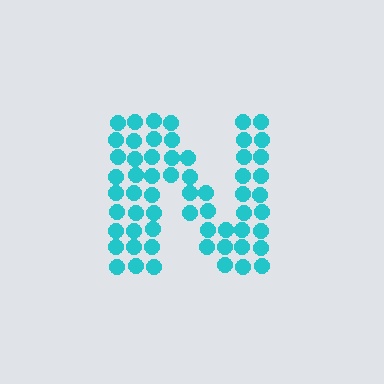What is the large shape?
The large shape is the letter N.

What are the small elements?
The small elements are circles.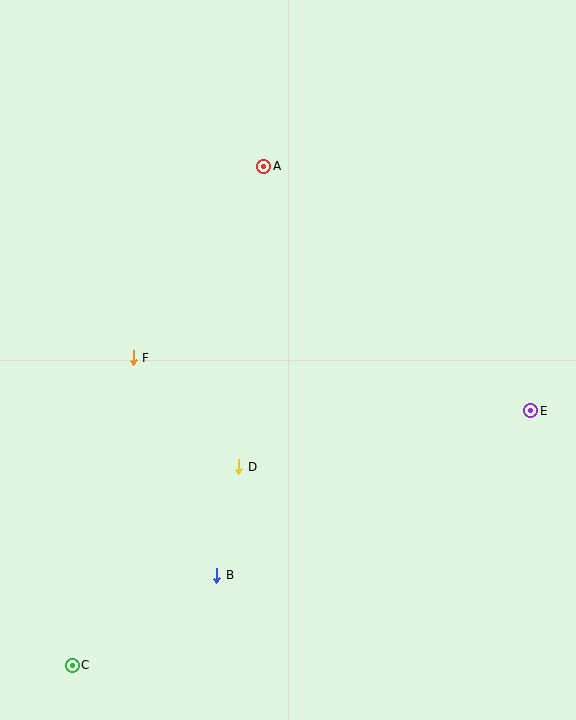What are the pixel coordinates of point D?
Point D is at (239, 467).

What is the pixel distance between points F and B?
The distance between F and B is 233 pixels.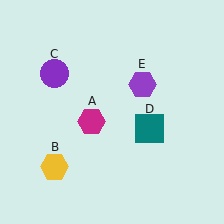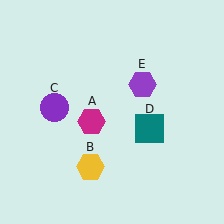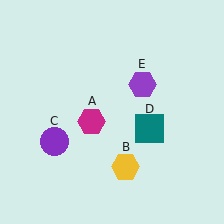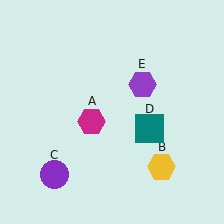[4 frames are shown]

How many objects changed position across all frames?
2 objects changed position: yellow hexagon (object B), purple circle (object C).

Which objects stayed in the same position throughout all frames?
Magenta hexagon (object A) and teal square (object D) and purple hexagon (object E) remained stationary.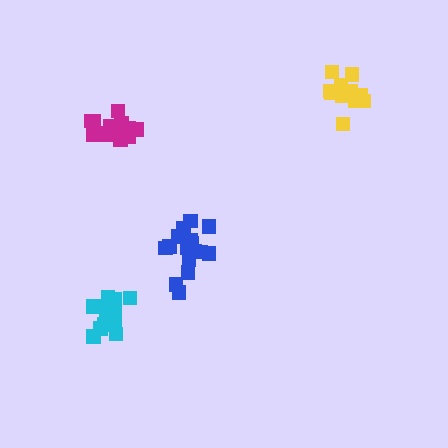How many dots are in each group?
Group 1: 15 dots, Group 2: 14 dots, Group 3: 17 dots, Group 4: 16 dots (62 total).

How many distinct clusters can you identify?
There are 4 distinct clusters.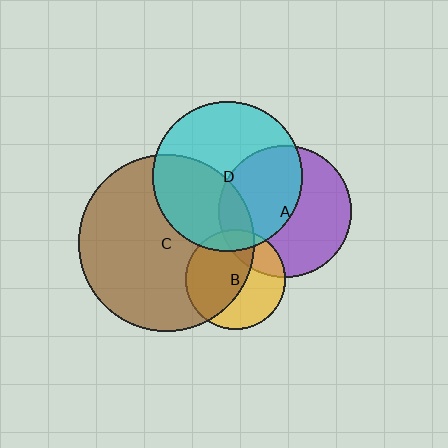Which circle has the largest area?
Circle C (brown).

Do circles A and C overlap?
Yes.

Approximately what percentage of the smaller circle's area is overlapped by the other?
Approximately 15%.